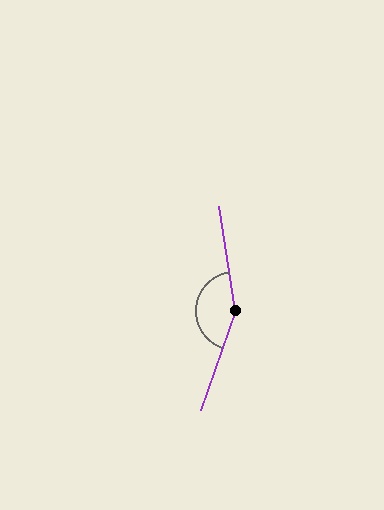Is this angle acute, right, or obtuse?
It is obtuse.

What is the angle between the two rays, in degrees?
Approximately 153 degrees.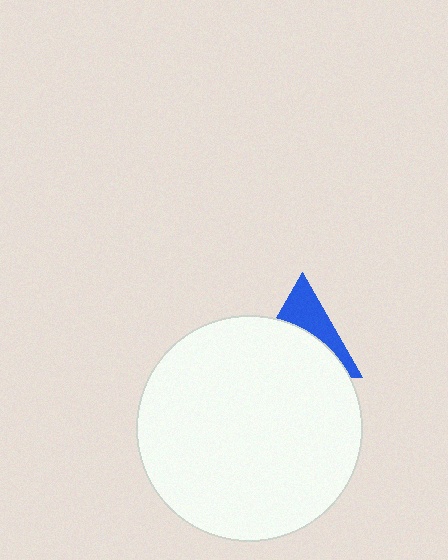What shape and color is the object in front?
The object in front is a white circle.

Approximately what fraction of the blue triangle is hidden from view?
Roughly 61% of the blue triangle is hidden behind the white circle.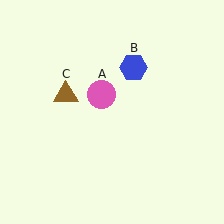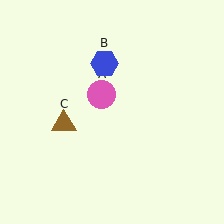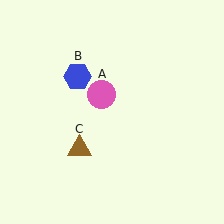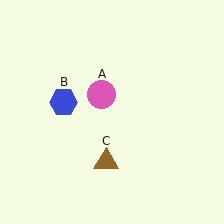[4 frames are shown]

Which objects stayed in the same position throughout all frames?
Pink circle (object A) remained stationary.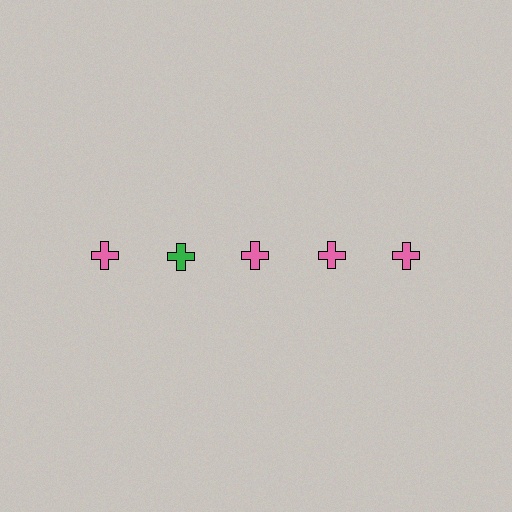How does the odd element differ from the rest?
It has a different color: green instead of pink.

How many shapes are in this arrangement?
There are 5 shapes arranged in a grid pattern.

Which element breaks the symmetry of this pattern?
The green cross in the top row, second from left column breaks the symmetry. All other shapes are pink crosses.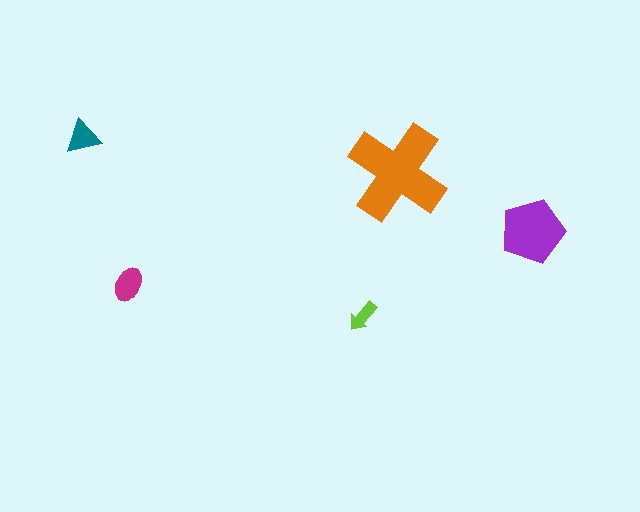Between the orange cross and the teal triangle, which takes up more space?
The orange cross.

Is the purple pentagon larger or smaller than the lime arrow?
Larger.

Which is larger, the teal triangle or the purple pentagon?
The purple pentagon.